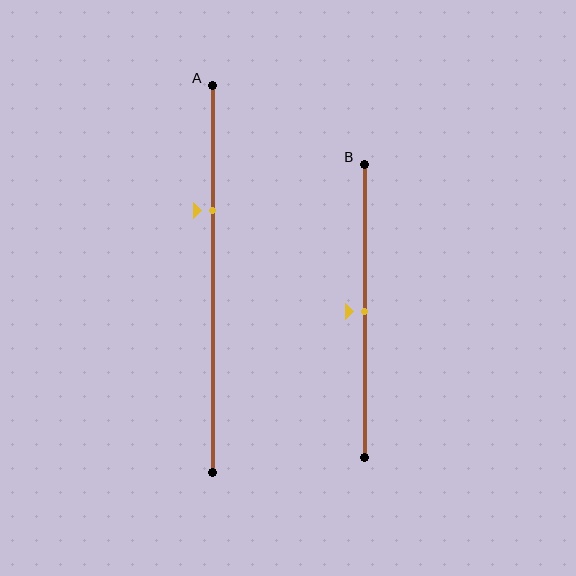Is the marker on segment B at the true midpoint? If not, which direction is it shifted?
Yes, the marker on segment B is at the true midpoint.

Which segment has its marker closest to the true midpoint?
Segment B has its marker closest to the true midpoint.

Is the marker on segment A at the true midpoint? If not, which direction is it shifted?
No, the marker on segment A is shifted upward by about 18% of the segment length.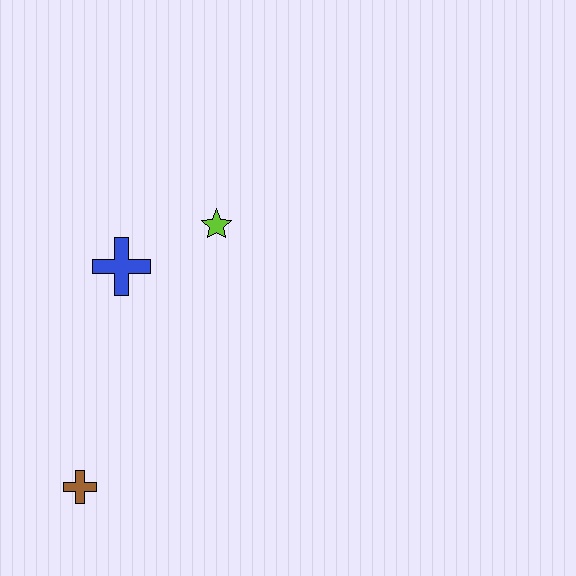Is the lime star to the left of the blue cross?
No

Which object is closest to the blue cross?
The lime star is closest to the blue cross.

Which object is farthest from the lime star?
The brown cross is farthest from the lime star.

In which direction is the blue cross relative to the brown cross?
The blue cross is above the brown cross.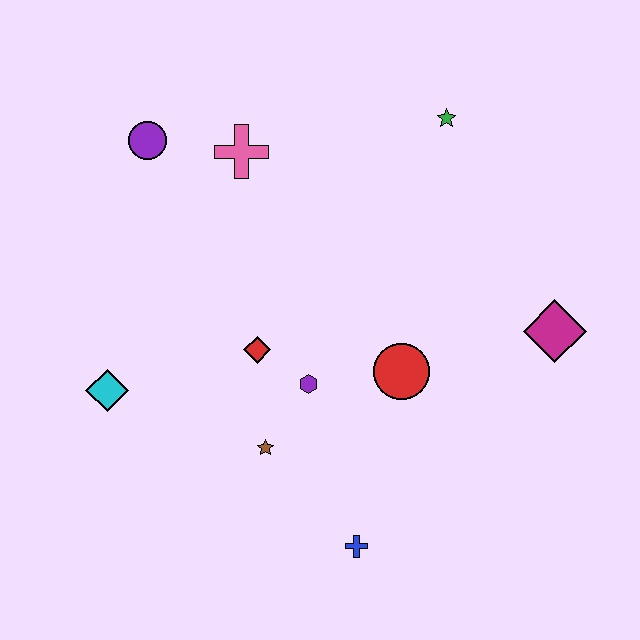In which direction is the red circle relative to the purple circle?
The red circle is to the right of the purple circle.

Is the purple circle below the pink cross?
No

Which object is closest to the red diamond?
The purple hexagon is closest to the red diamond.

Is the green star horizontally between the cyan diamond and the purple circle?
No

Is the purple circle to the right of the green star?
No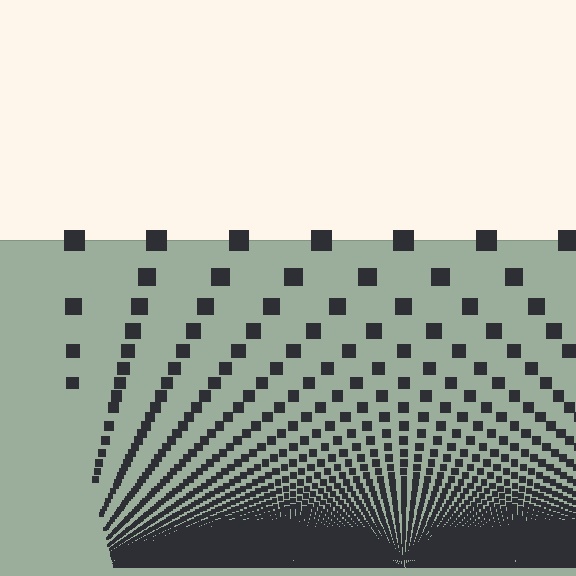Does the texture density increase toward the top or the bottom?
Density increases toward the bottom.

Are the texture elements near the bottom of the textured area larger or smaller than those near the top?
Smaller. The gradient is inverted — elements near the bottom are smaller and denser.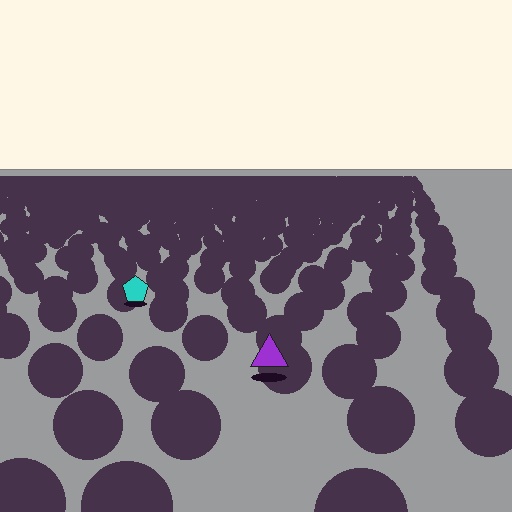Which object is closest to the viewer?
The purple triangle is closest. The texture marks near it are larger and more spread out.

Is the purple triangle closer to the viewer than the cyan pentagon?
Yes. The purple triangle is closer — you can tell from the texture gradient: the ground texture is coarser near it.